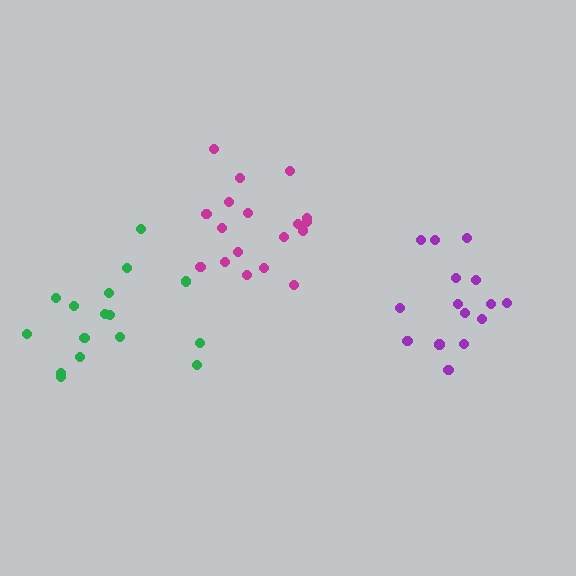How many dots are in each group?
Group 1: 18 dots, Group 2: 16 dots, Group 3: 15 dots (49 total).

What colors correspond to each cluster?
The clusters are colored: magenta, green, purple.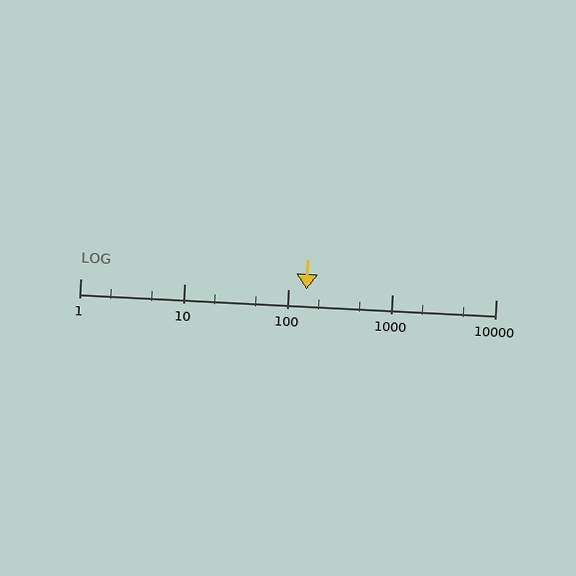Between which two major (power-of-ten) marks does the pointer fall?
The pointer is between 100 and 1000.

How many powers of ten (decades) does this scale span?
The scale spans 4 decades, from 1 to 10000.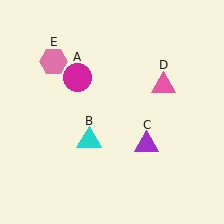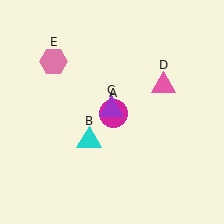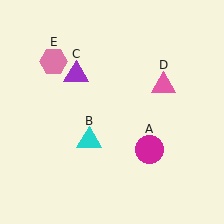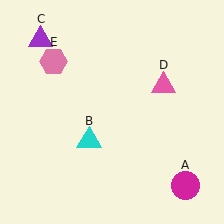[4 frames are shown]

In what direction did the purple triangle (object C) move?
The purple triangle (object C) moved up and to the left.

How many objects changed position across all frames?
2 objects changed position: magenta circle (object A), purple triangle (object C).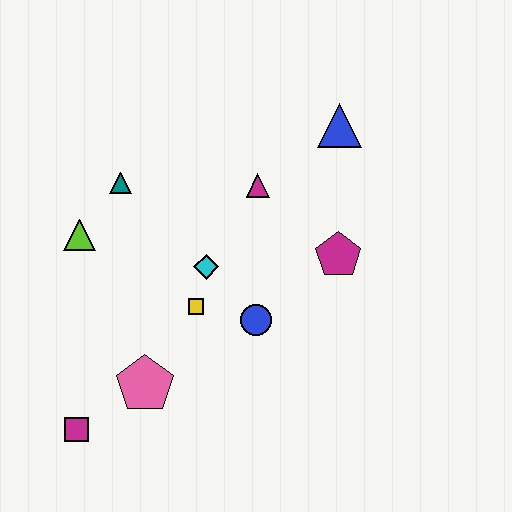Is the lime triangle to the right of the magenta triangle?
No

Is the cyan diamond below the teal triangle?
Yes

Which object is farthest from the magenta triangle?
The magenta square is farthest from the magenta triangle.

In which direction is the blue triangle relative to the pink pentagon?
The blue triangle is above the pink pentagon.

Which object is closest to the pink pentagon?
The magenta square is closest to the pink pentagon.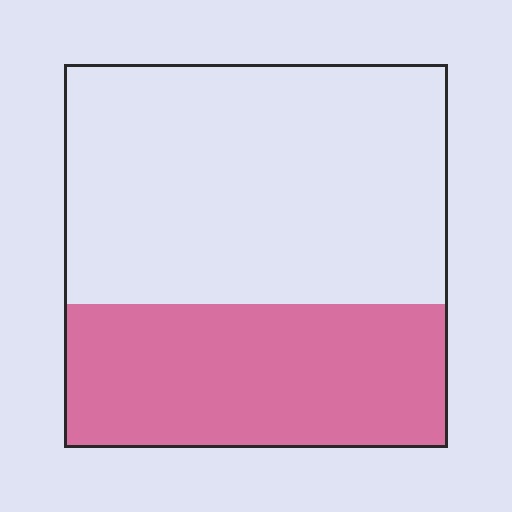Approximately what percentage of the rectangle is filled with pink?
Approximately 40%.